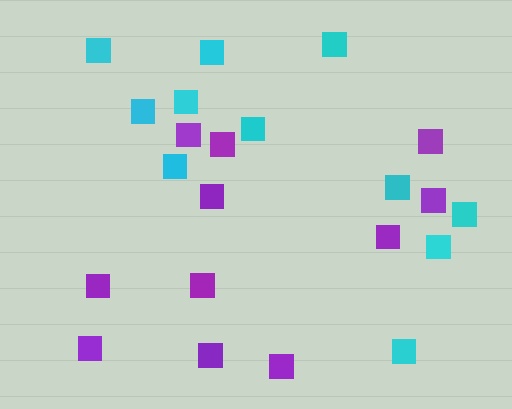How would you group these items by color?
There are 2 groups: one group of purple squares (11) and one group of cyan squares (11).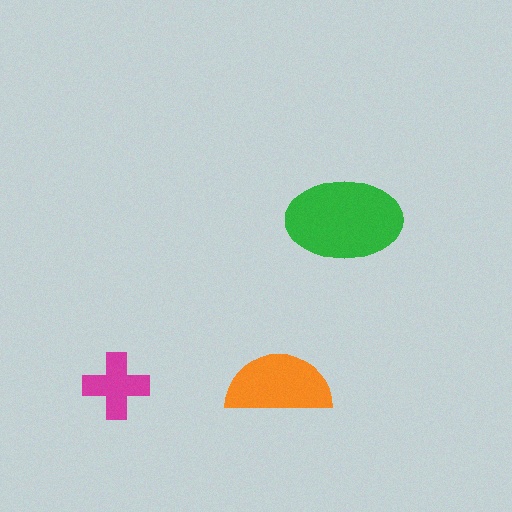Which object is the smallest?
The magenta cross.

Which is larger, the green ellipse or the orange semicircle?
The green ellipse.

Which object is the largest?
The green ellipse.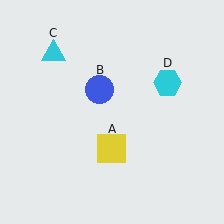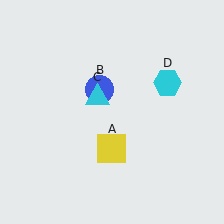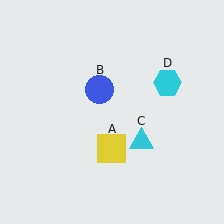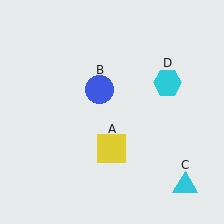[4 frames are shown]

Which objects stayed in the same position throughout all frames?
Yellow square (object A) and blue circle (object B) and cyan hexagon (object D) remained stationary.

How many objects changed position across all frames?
1 object changed position: cyan triangle (object C).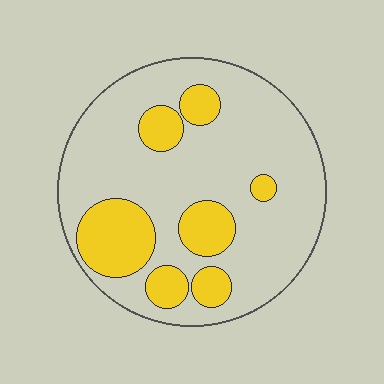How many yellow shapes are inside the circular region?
7.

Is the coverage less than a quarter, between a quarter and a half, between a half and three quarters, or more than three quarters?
Less than a quarter.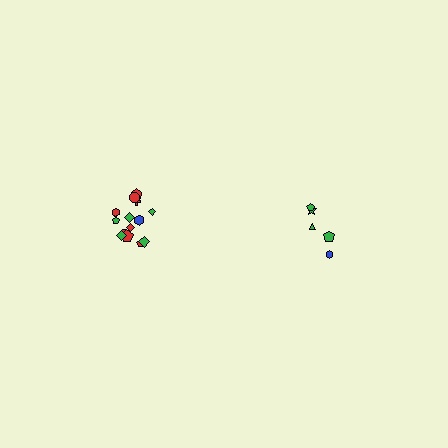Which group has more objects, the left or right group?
The left group.